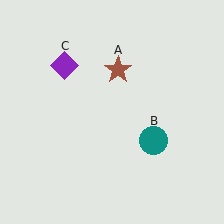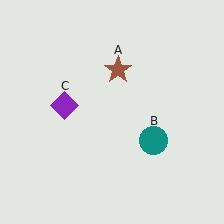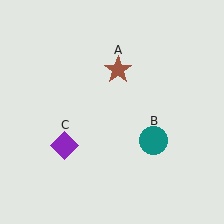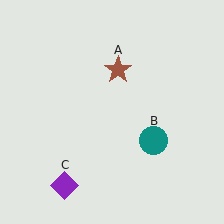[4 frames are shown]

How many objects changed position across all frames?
1 object changed position: purple diamond (object C).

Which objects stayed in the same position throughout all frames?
Brown star (object A) and teal circle (object B) remained stationary.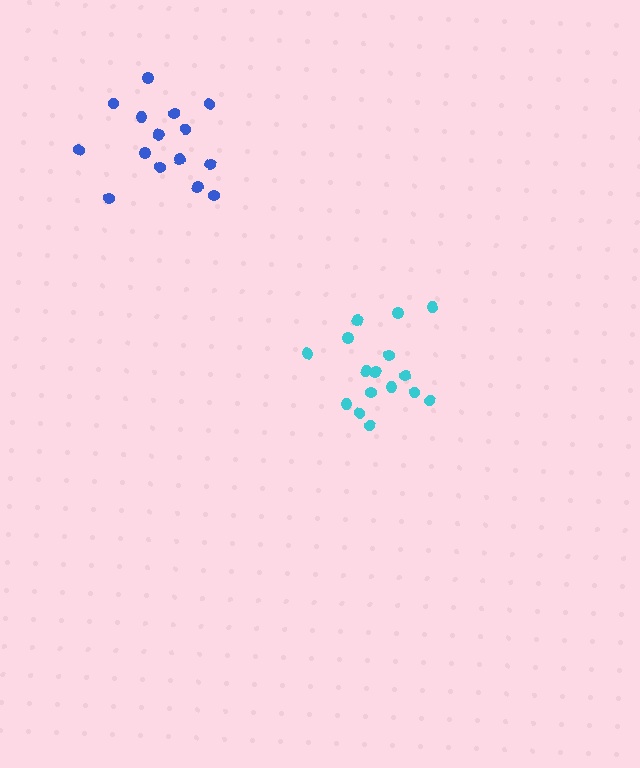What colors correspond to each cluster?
The clusters are colored: blue, cyan.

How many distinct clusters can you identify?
There are 2 distinct clusters.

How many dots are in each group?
Group 1: 15 dots, Group 2: 16 dots (31 total).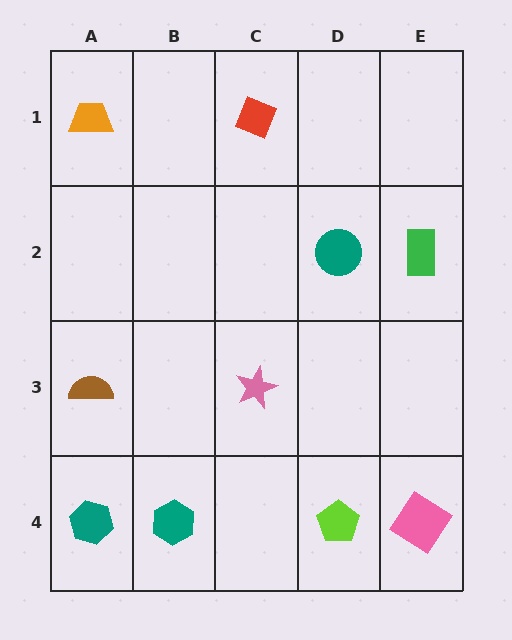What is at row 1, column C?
A red diamond.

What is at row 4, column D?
A lime pentagon.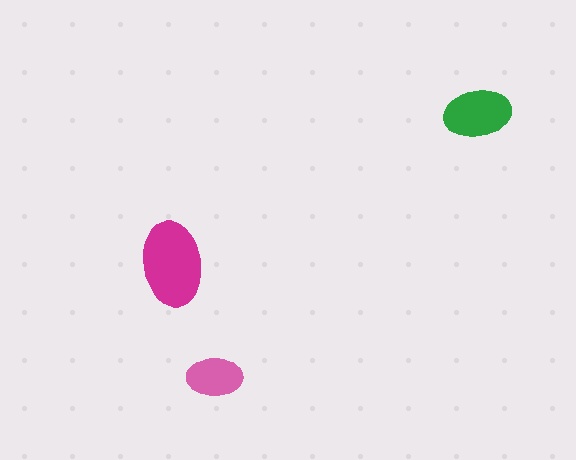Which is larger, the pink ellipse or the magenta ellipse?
The magenta one.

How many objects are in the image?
There are 3 objects in the image.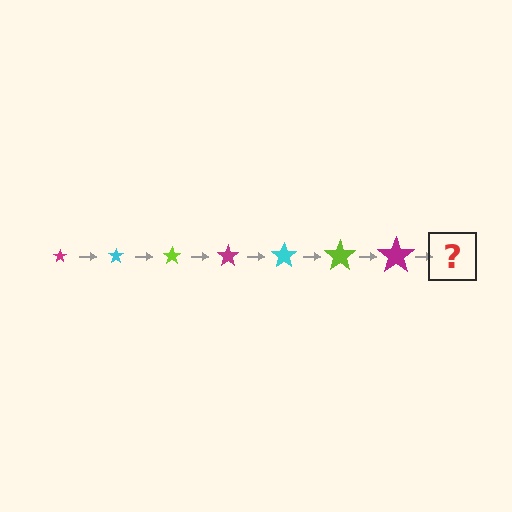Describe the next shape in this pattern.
It should be a cyan star, larger than the previous one.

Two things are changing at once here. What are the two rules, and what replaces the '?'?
The two rules are that the star grows larger each step and the color cycles through magenta, cyan, and lime. The '?' should be a cyan star, larger than the previous one.